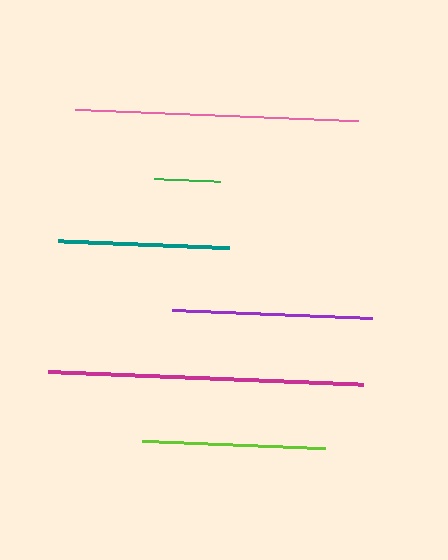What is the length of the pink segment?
The pink segment is approximately 283 pixels long.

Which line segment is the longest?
The magenta line is the longest at approximately 316 pixels.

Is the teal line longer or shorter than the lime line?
The lime line is longer than the teal line.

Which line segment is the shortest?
The green line is the shortest at approximately 66 pixels.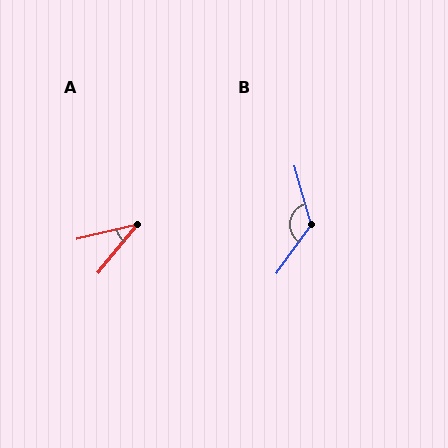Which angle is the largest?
B, at approximately 129 degrees.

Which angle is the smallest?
A, at approximately 37 degrees.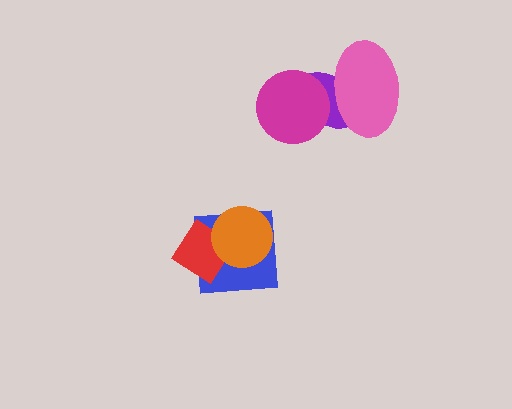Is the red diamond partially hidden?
Yes, it is partially covered by another shape.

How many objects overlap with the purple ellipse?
2 objects overlap with the purple ellipse.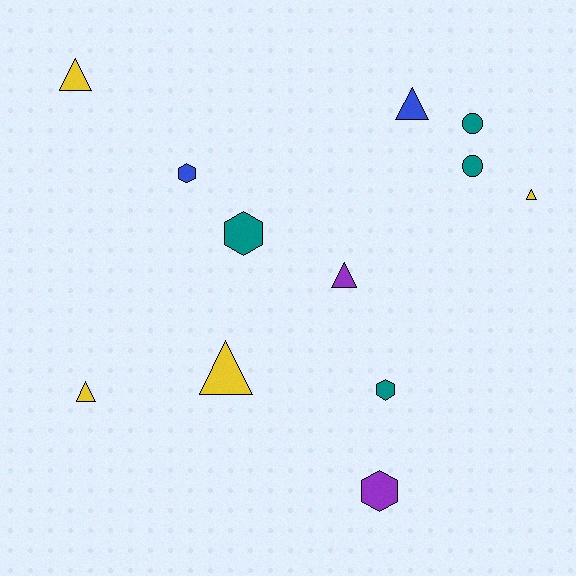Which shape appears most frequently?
Triangle, with 6 objects.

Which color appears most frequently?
Yellow, with 4 objects.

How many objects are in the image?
There are 12 objects.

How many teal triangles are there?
There are no teal triangles.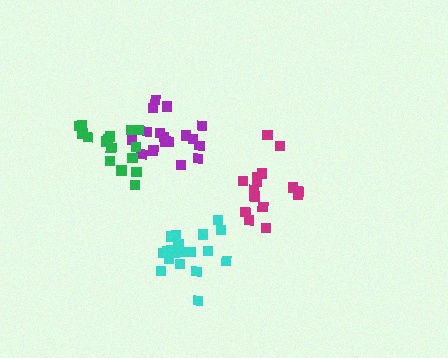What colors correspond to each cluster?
The clusters are colored: purple, green, cyan, magenta.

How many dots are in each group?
Group 1: 17 dots, Group 2: 16 dots, Group 3: 20 dots, Group 4: 15 dots (68 total).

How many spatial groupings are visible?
There are 4 spatial groupings.